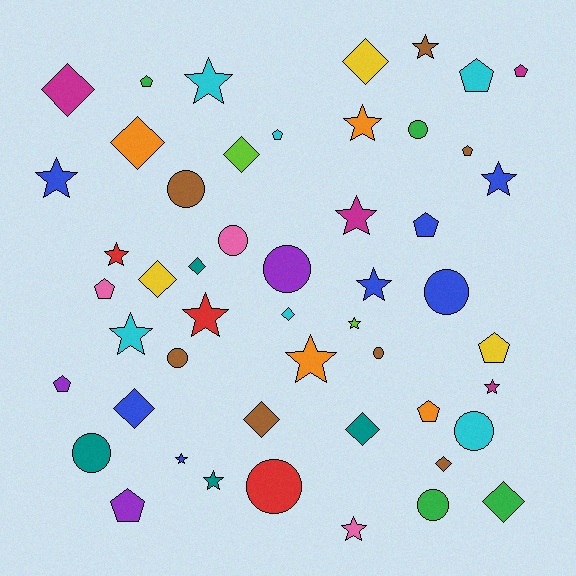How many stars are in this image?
There are 16 stars.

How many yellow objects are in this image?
There are 3 yellow objects.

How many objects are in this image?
There are 50 objects.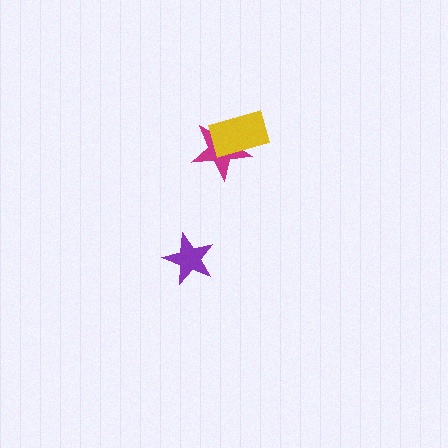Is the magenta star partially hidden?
Yes, it is partially covered by another shape.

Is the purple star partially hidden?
No, no other shape covers it.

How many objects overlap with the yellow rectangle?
1 object overlaps with the yellow rectangle.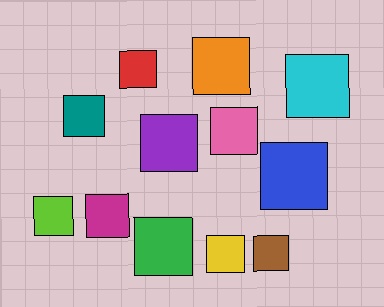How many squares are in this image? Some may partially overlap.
There are 12 squares.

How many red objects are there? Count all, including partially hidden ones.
There is 1 red object.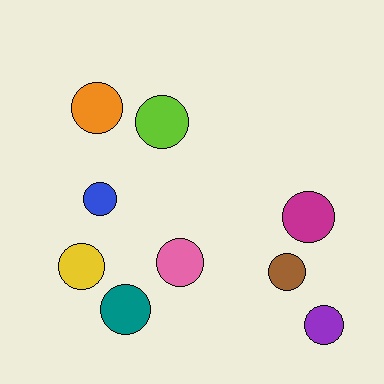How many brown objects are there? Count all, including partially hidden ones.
There is 1 brown object.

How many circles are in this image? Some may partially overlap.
There are 9 circles.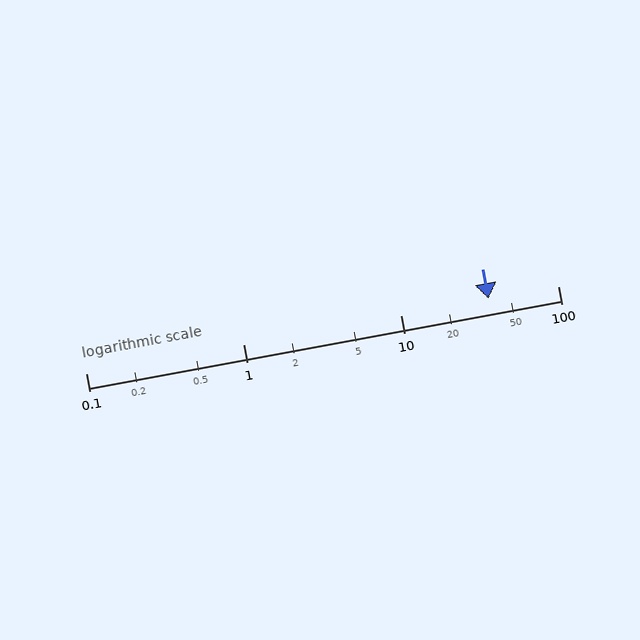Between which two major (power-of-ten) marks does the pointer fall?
The pointer is between 10 and 100.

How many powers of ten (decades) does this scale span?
The scale spans 3 decades, from 0.1 to 100.